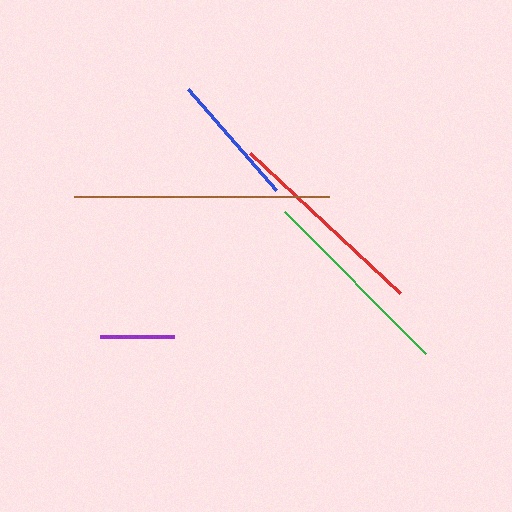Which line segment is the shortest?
The purple line is the shortest at approximately 74 pixels.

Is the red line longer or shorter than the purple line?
The red line is longer than the purple line.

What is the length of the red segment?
The red segment is approximately 205 pixels long.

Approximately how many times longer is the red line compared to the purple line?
The red line is approximately 2.8 times the length of the purple line.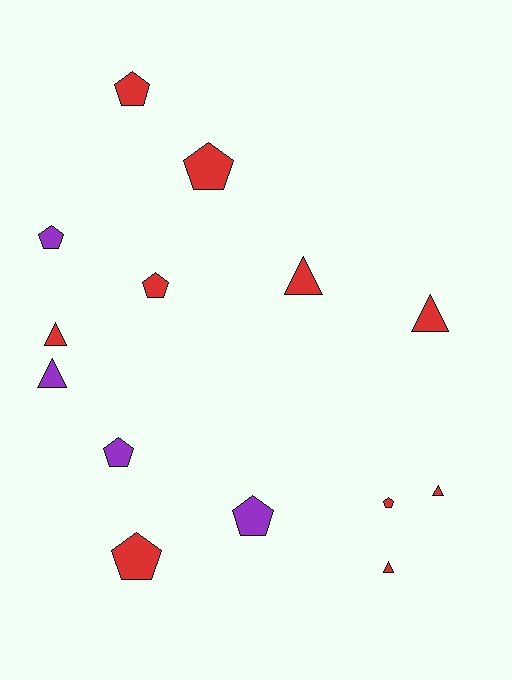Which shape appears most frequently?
Pentagon, with 8 objects.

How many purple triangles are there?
There is 1 purple triangle.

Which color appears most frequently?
Red, with 10 objects.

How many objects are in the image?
There are 14 objects.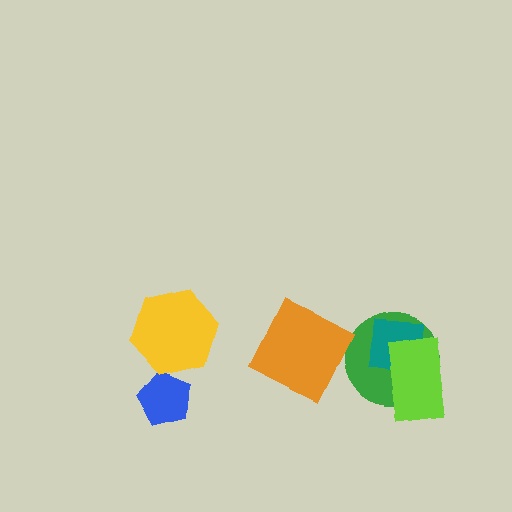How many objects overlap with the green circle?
2 objects overlap with the green circle.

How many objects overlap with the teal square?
2 objects overlap with the teal square.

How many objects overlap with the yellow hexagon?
0 objects overlap with the yellow hexagon.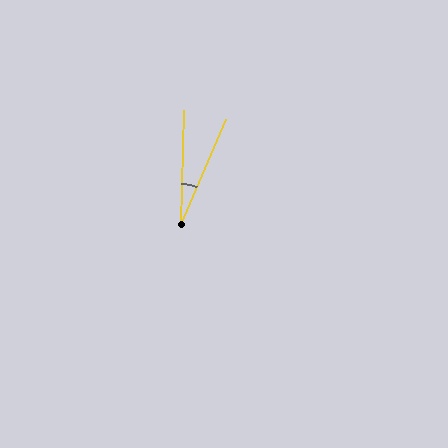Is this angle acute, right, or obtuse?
It is acute.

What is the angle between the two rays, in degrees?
Approximately 22 degrees.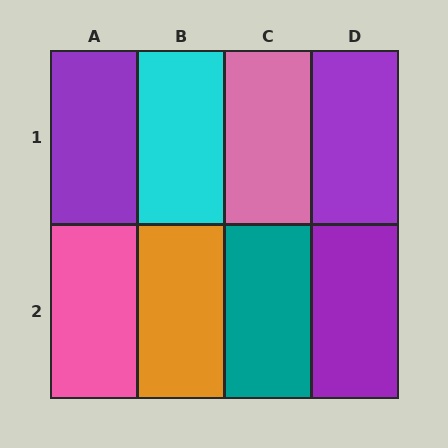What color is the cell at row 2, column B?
Orange.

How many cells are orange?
1 cell is orange.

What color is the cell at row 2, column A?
Pink.